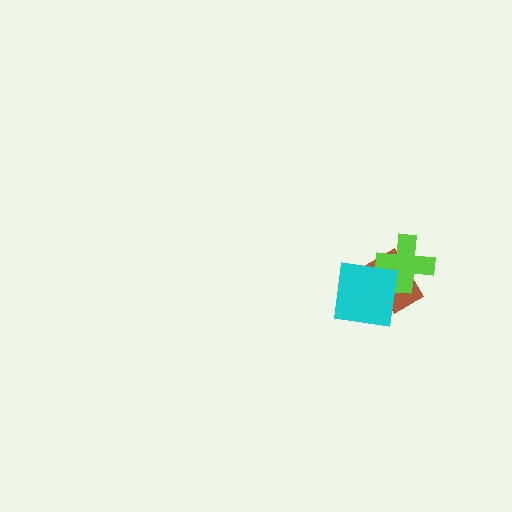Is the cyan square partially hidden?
No, no other shape covers it.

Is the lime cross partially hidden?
Yes, it is partially covered by another shape.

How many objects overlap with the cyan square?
2 objects overlap with the cyan square.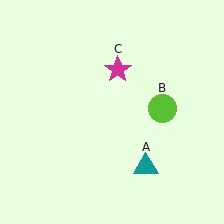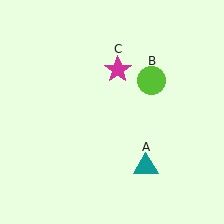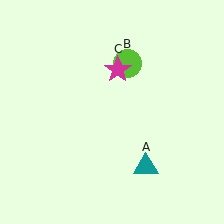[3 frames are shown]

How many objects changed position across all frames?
1 object changed position: lime circle (object B).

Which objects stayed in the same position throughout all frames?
Teal triangle (object A) and magenta star (object C) remained stationary.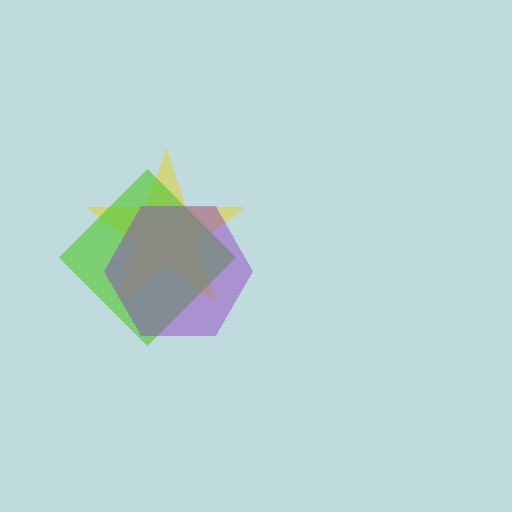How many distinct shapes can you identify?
There are 3 distinct shapes: a yellow star, a lime diamond, a purple hexagon.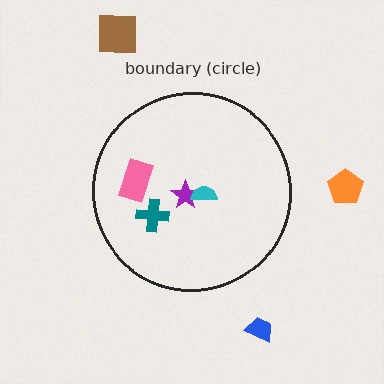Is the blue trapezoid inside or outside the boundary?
Outside.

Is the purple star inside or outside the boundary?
Inside.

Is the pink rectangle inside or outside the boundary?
Inside.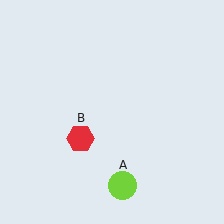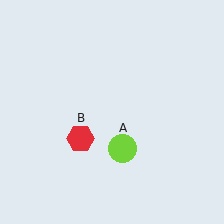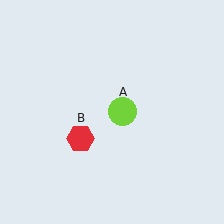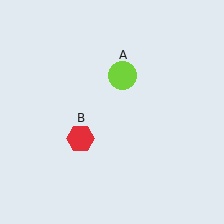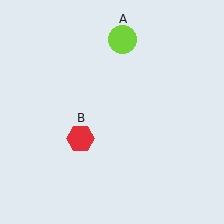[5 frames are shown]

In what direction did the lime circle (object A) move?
The lime circle (object A) moved up.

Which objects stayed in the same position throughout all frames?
Red hexagon (object B) remained stationary.